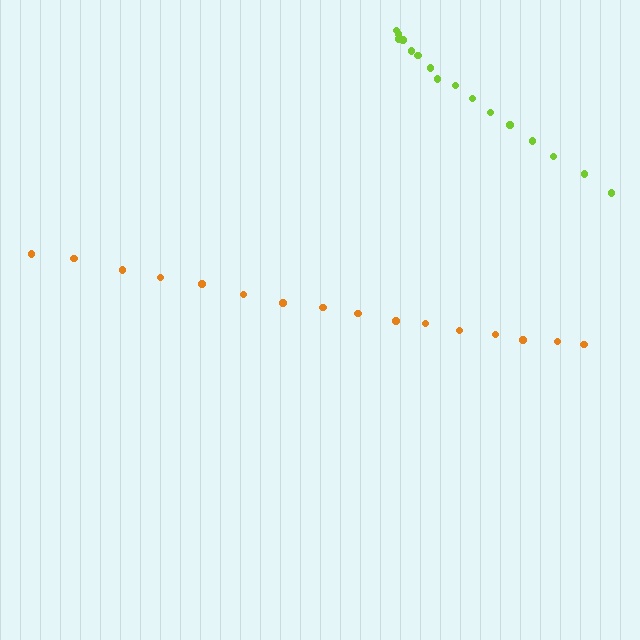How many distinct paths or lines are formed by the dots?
There are 2 distinct paths.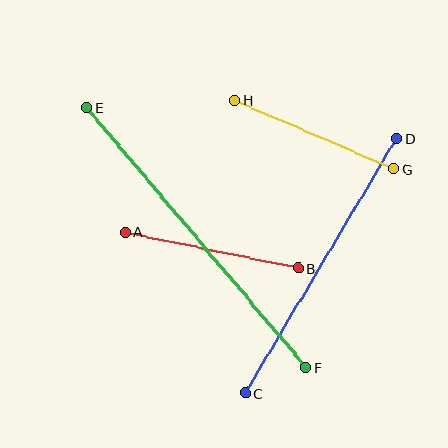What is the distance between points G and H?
The distance is approximately 173 pixels.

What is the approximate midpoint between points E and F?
The midpoint is at approximately (197, 238) pixels.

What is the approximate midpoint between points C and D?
The midpoint is at approximately (321, 266) pixels.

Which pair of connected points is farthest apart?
Points E and F are farthest apart.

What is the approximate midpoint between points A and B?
The midpoint is at approximately (212, 250) pixels.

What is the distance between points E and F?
The distance is approximately 340 pixels.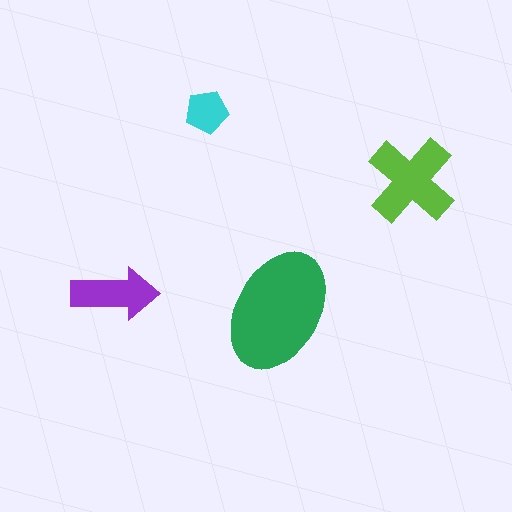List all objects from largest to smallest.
The green ellipse, the lime cross, the purple arrow, the cyan pentagon.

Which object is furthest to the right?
The lime cross is rightmost.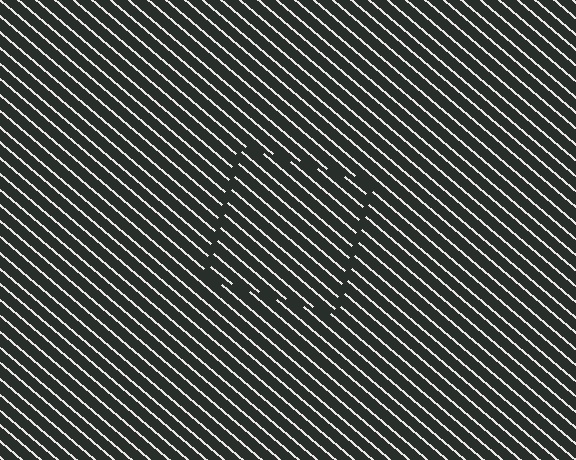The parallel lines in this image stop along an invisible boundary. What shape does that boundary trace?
An illusory square. The interior of the shape contains the same grating, shifted by half a period — the contour is defined by the phase discontinuity where line-ends from the inner and outer gratings abut.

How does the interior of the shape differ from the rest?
The interior of the shape contains the same grating, shifted by half a period — the contour is defined by the phase discontinuity where line-ends from the inner and outer gratings abut.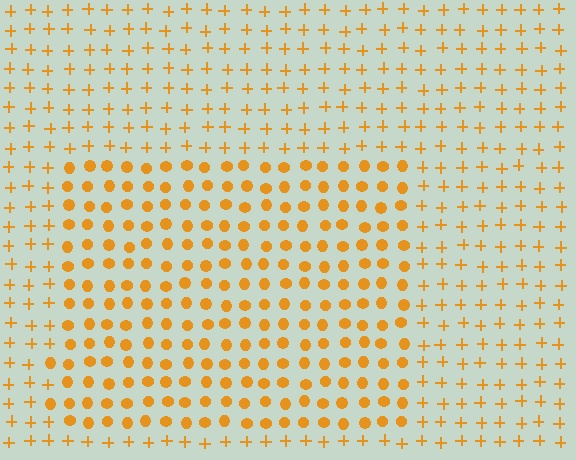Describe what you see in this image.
The image is filled with small orange elements arranged in a uniform grid. A rectangle-shaped region contains circles, while the surrounding area contains plus signs. The boundary is defined purely by the change in element shape.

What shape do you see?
I see a rectangle.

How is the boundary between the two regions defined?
The boundary is defined by a change in element shape: circles inside vs. plus signs outside. All elements share the same color and spacing.